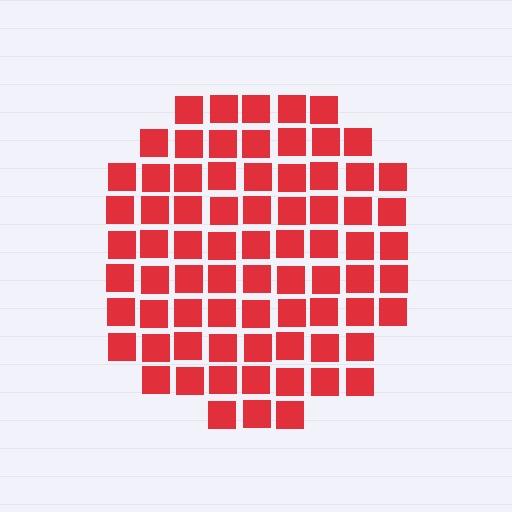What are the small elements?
The small elements are squares.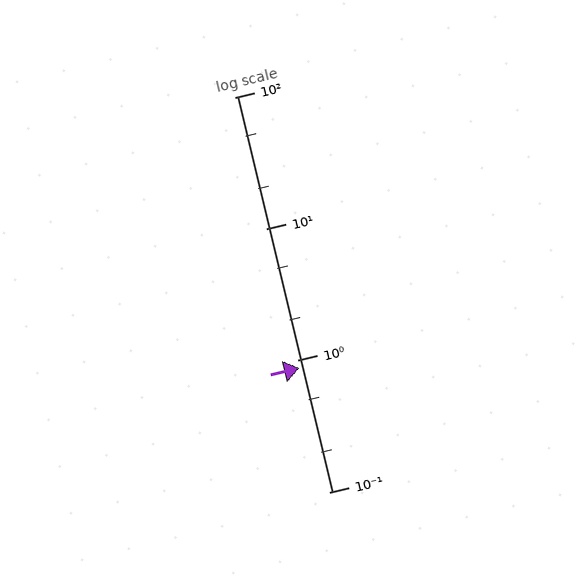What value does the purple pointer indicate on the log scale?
The pointer indicates approximately 0.88.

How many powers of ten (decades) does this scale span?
The scale spans 3 decades, from 0.1 to 100.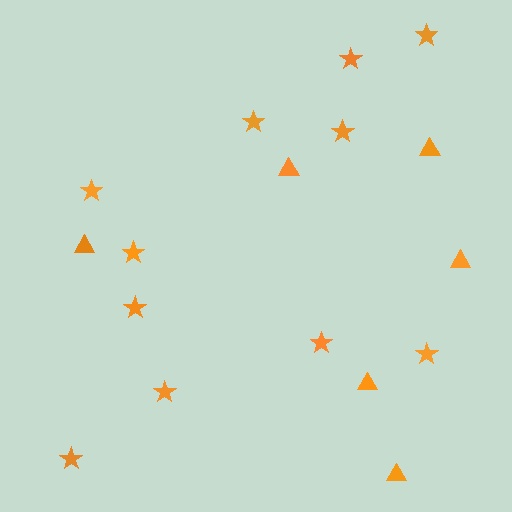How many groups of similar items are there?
There are 2 groups: one group of triangles (6) and one group of stars (11).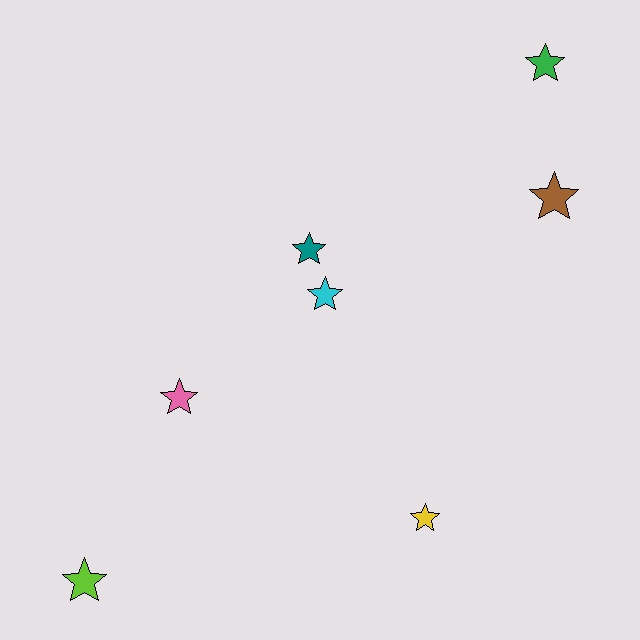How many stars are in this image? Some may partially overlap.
There are 7 stars.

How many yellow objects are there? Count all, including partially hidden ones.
There is 1 yellow object.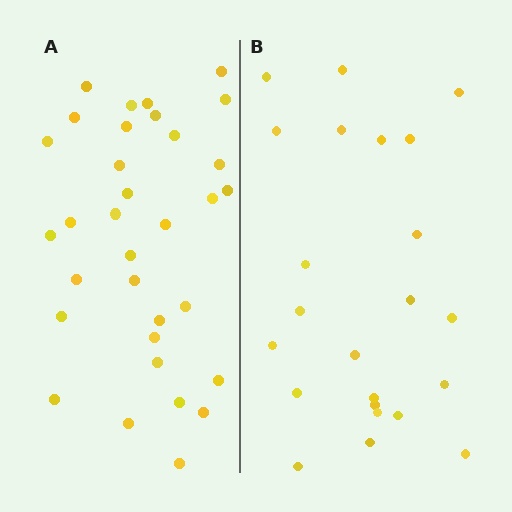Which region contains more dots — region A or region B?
Region A (the left region) has more dots.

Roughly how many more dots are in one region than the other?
Region A has roughly 10 or so more dots than region B.